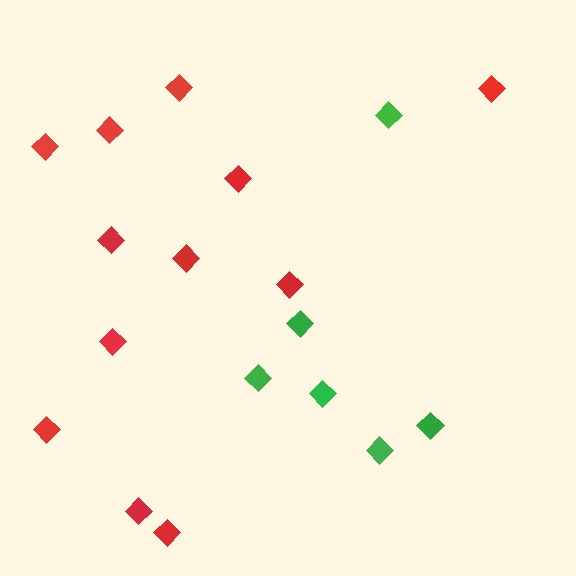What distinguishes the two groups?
There are 2 groups: one group of red diamonds (12) and one group of green diamonds (6).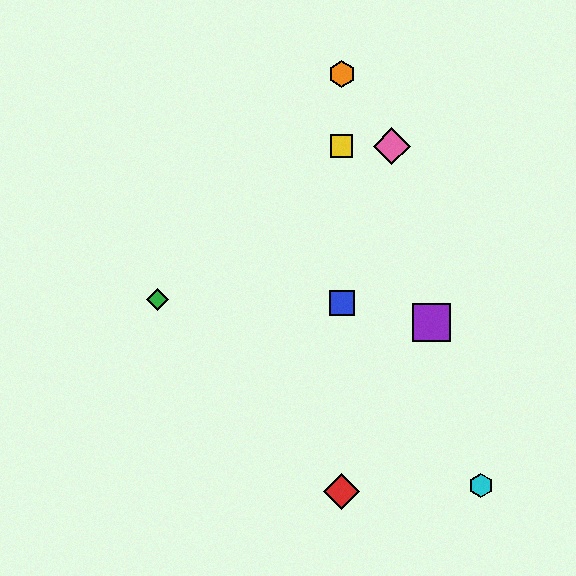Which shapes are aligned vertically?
The red diamond, the blue square, the yellow square, the orange hexagon are aligned vertically.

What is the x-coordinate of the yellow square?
The yellow square is at x≈342.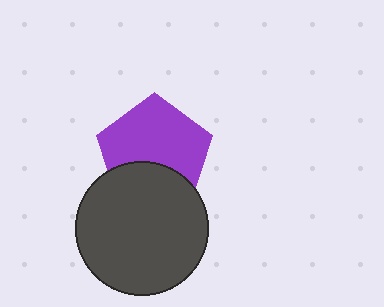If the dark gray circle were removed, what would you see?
You would see the complete purple pentagon.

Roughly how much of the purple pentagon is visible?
Most of it is visible (roughly 67%).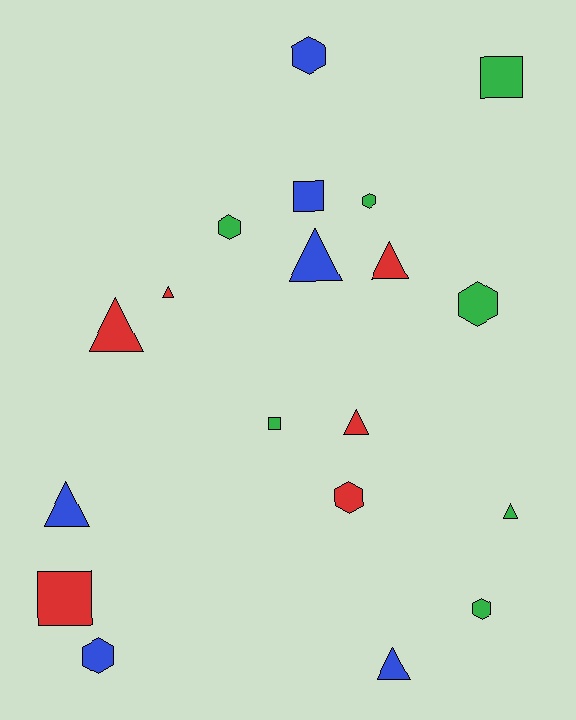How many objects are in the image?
There are 19 objects.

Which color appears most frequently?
Green, with 7 objects.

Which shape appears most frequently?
Triangle, with 8 objects.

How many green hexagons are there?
There are 4 green hexagons.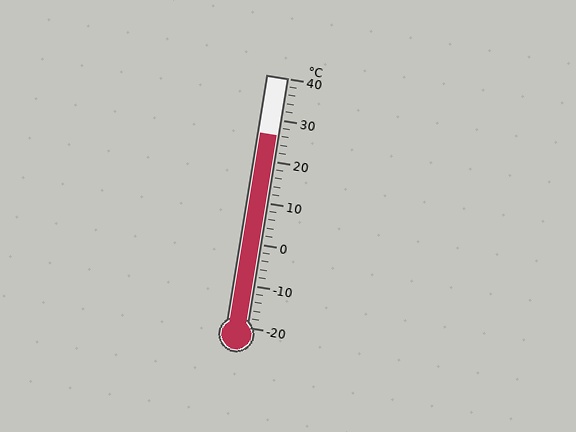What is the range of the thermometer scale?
The thermometer scale ranges from -20°C to 40°C.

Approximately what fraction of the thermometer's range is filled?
The thermometer is filled to approximately 75% of its range.